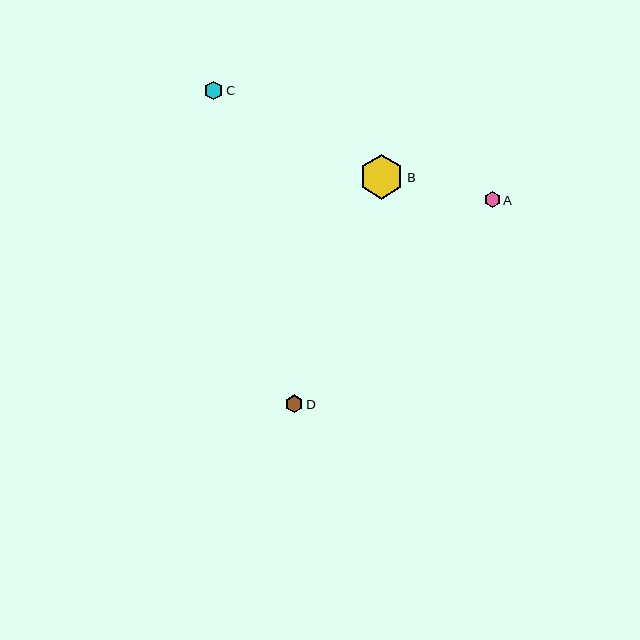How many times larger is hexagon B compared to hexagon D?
Hexagon B is approximately 2.5 times the size of hexagon D.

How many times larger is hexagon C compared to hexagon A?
Hexagon C is approximately 1.2 times the size of hexagon A.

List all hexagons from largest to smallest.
From largest to smallest: B, C, D, A.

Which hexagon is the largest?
Hexagon B is the largest with a size of approximately 45 pixels.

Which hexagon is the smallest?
Hexagon A is the smallest with a size of approximately 15 pixels.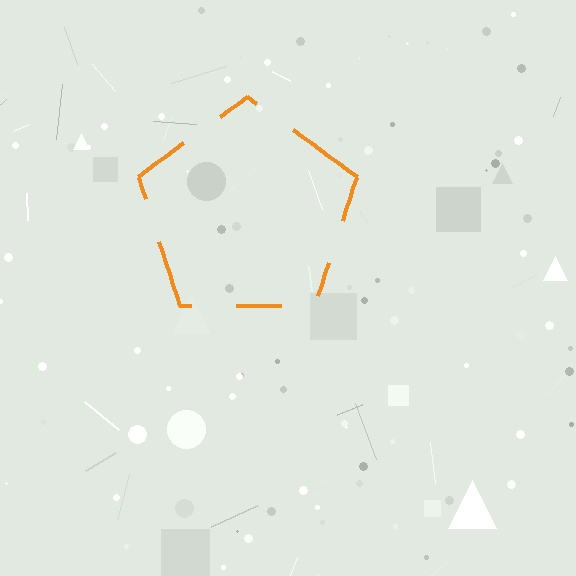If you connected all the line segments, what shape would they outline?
They would outline a pentagon.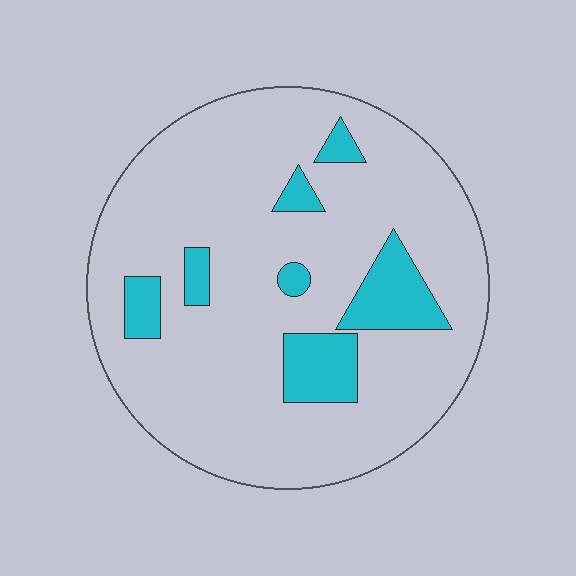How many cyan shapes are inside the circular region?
7.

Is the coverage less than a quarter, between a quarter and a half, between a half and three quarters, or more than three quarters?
Less than a quarter.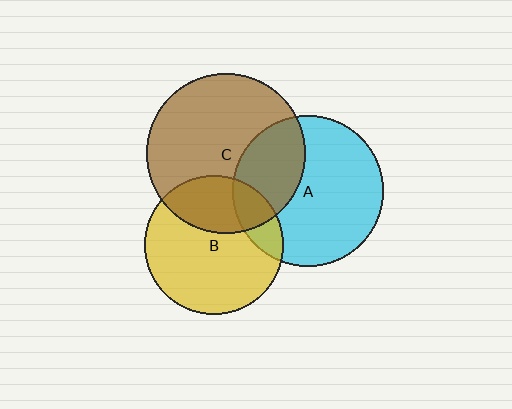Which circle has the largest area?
Circle C (brown).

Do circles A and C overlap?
Yes.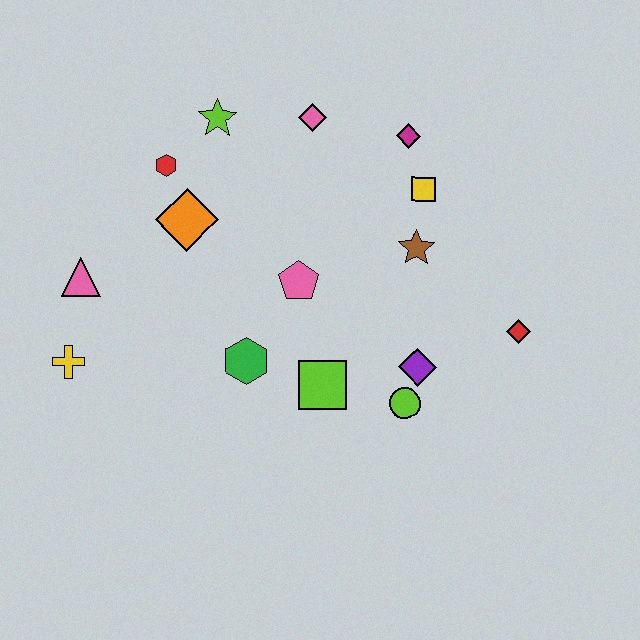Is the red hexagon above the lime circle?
Yes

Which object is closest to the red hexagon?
The orange diamond is closest to the red hexagon.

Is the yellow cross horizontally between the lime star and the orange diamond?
No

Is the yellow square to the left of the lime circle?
No